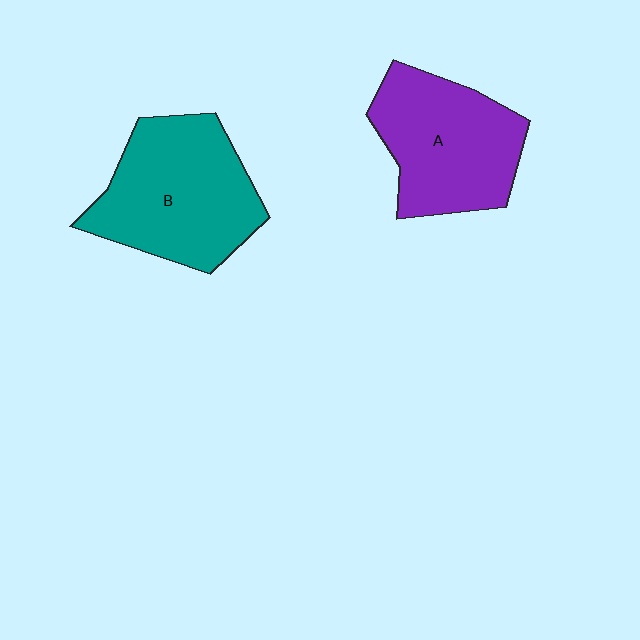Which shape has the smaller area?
Shape A (purple).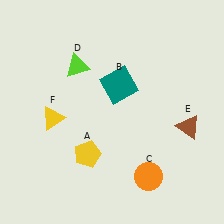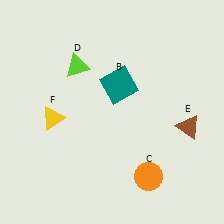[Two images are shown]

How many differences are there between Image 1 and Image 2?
There is 1 difference between the two images.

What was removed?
The yellow pentagon (A) was removed in Image 2.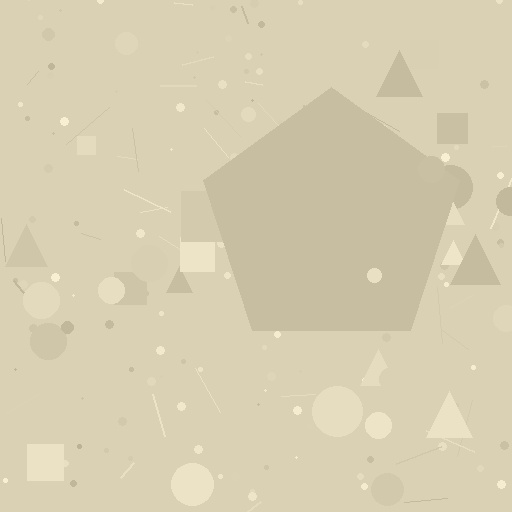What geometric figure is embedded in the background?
A pentagon is embedded in the background.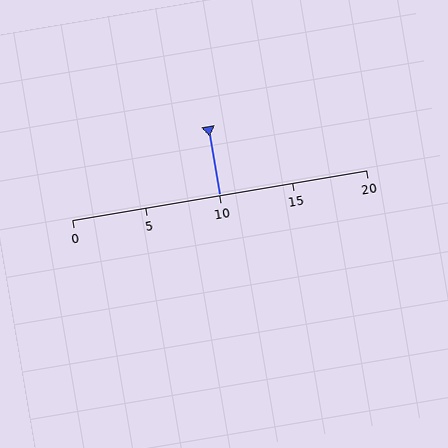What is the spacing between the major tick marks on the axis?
The major ticks are spaced 5 apart.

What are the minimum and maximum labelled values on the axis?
The axis runs from 0 to 20.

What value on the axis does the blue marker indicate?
The marker indicates approximately 10.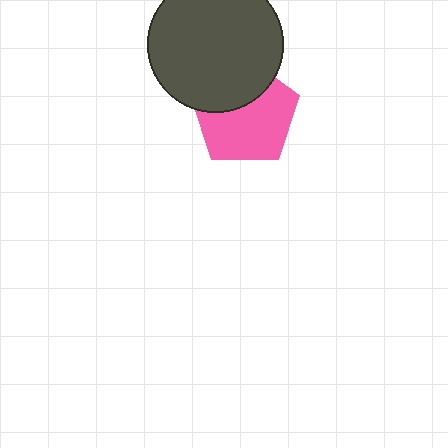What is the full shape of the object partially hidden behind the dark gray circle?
The partially hidden object is a pink pentagon.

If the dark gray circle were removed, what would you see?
You would see the complete pink pentagon.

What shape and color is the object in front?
The object in front is a dark gray circle.